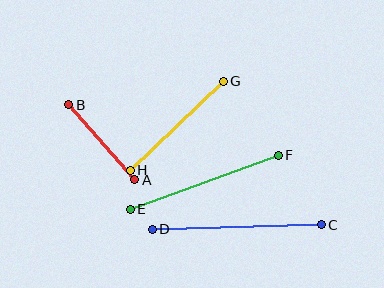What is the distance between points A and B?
The distance is approximately 100 pixels.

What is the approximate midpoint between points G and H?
The midpoint is at approximately (177, 126) pixels.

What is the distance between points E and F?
The distance is approximately 157 pixels.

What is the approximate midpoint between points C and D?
The midpoint is at approximately (237, 227) pixels.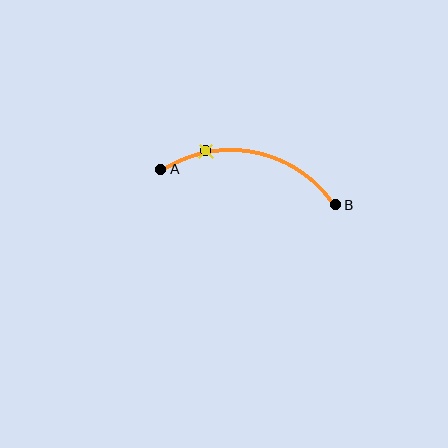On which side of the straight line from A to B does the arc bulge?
The arc bulges above the straight line connecting A and B.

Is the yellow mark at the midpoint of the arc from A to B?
No. The yellow mark lies on the arc but is closer to endpoint A. The arc midpoint would be at the point on the curve equidistant along the arc from both A and B.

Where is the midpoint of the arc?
The arc midpoint is the point on the curve farthest from the straight line joining A and B. It sits above that line.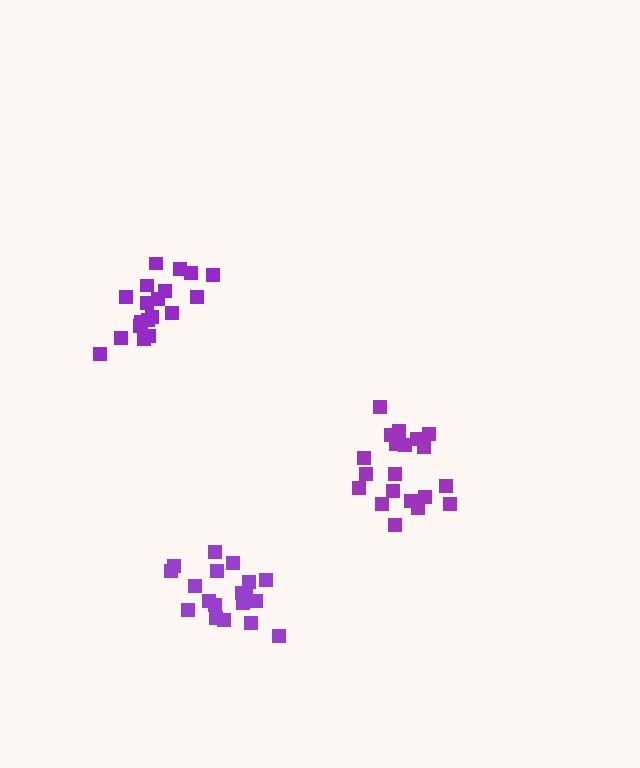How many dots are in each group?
Group 1: 20 dots, Group 2: 19 dots, Group 3: 20 dots (59 total).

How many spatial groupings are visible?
There are 3 spatial groupings.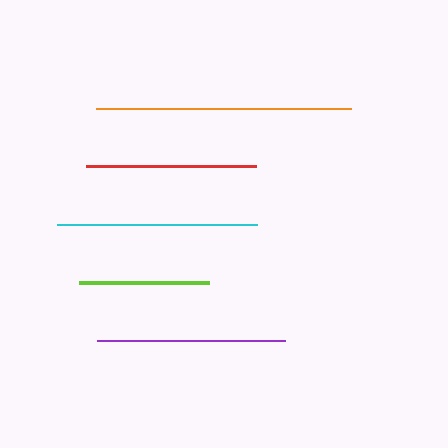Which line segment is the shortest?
The lime line is the shortest at approximately 129 pixels.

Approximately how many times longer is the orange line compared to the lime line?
The orange line is approximately 2.0 times the length of the lime line.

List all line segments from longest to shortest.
From longest to shortest: orange, cyan, purple, red, lime.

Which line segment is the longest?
The orange line is the longest at approximately 255 pixels.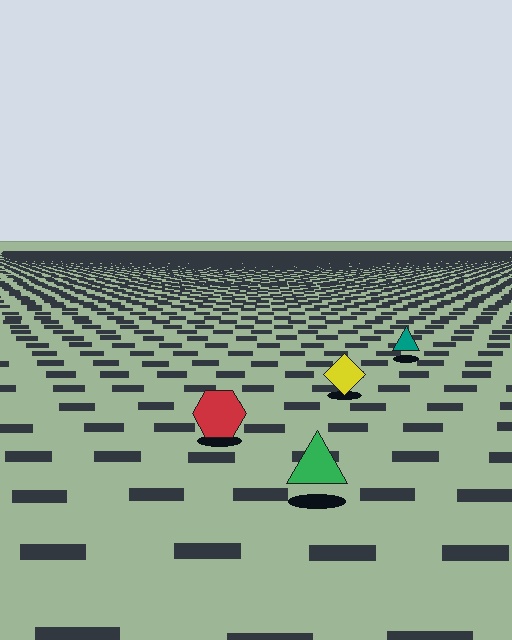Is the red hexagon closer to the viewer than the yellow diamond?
Yes. The red hexagon is closer — you can tell from the texture gradient: the ground texture is coarser near it.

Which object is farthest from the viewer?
The teal triangle is farthest from the viewer. It appears smaller and the ground texture around it is denser.